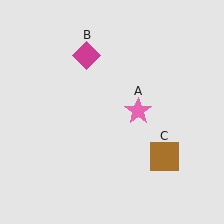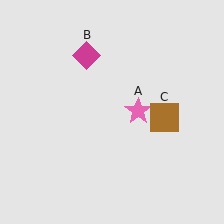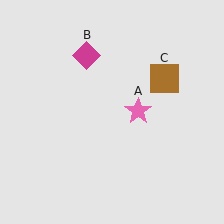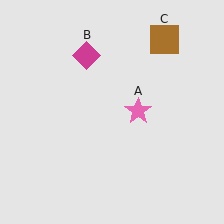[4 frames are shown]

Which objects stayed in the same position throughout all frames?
Pink star (object A) and magenta diamond (object B) remained stationary.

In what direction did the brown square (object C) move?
The brown square (object C) moved up.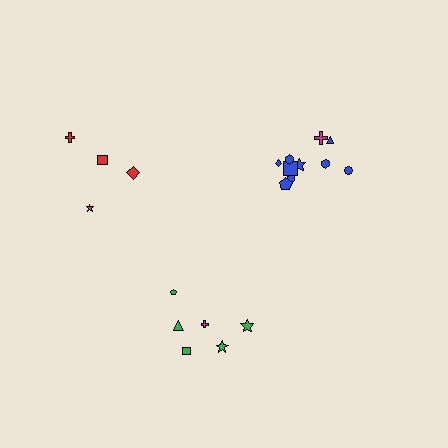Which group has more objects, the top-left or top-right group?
The top-right group.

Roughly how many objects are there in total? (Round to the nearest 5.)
Roughly 20 objects in total.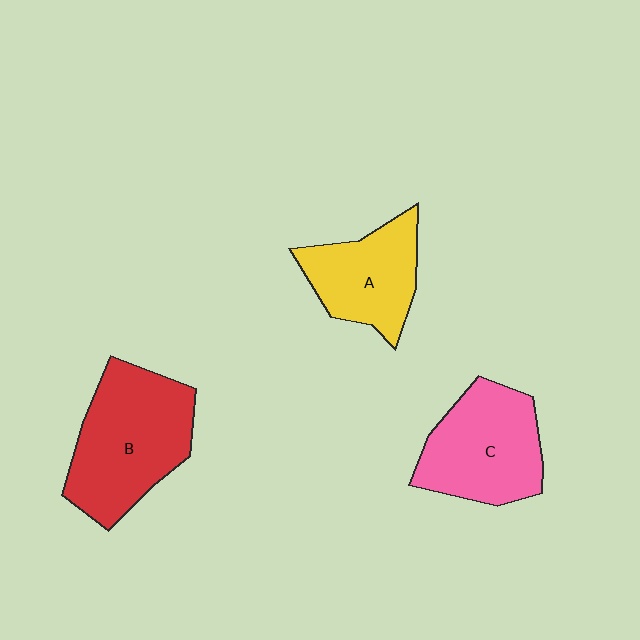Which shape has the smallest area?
Shape A (yellow).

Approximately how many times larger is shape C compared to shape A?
Approximately 1.2 times.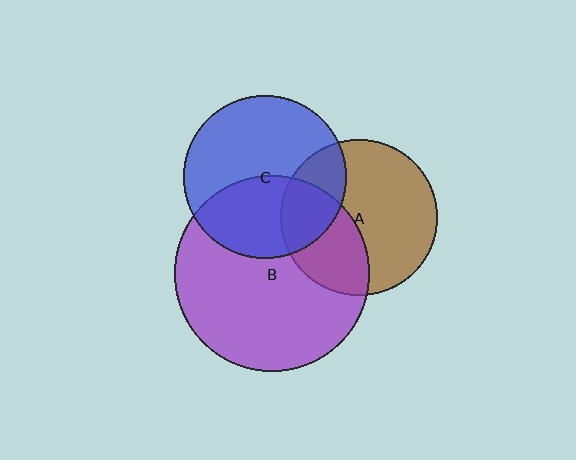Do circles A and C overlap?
Yes.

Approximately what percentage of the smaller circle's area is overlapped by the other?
Approximately 25%.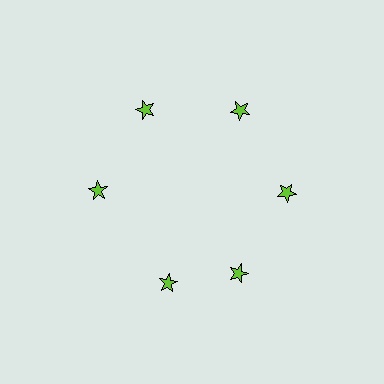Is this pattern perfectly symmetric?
No. The 6 lime stars are arranged in a ring, but one element near the 7 o'clock position is rotated out of alignment along the ring, breaking the 6-fold rotational symmetry.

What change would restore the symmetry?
The symmetry would be restored by rotating it back into even spacing with its neighbors so that all 6 stars sit at equal angles and equal distance from the center.